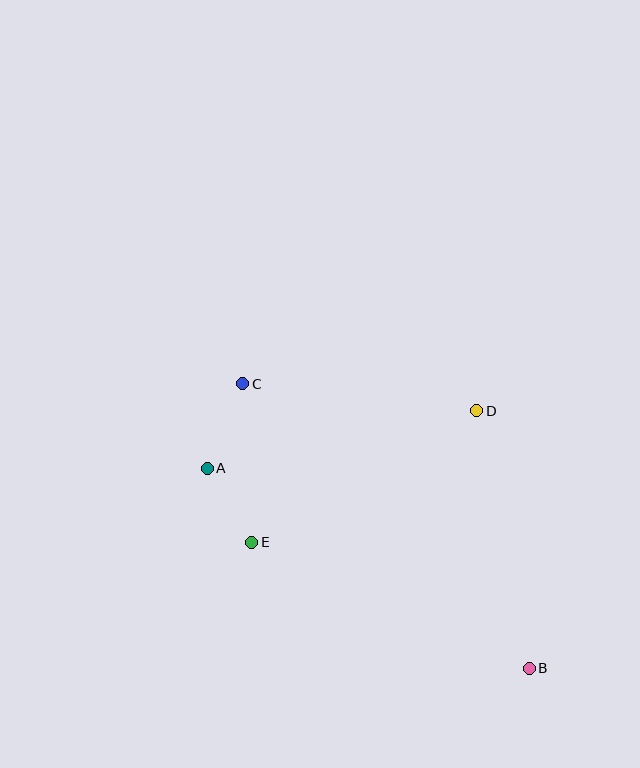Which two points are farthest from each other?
Points B and C are farthest from each other.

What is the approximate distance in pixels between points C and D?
The distance between C and D is approximately 236 pixels.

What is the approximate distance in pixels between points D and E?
The distance between D and E is approximately 261 pixels.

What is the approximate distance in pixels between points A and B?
The distance between A and B is approximately 379 pixels.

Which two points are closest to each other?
Points A and E are closest to each other.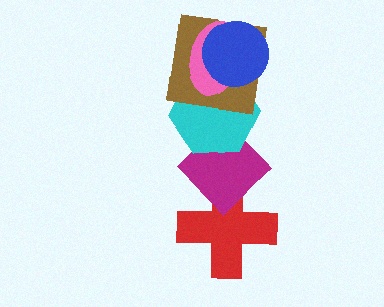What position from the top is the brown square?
The brown square is 3rd from the top.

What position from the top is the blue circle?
The blue circle is 1st from the top.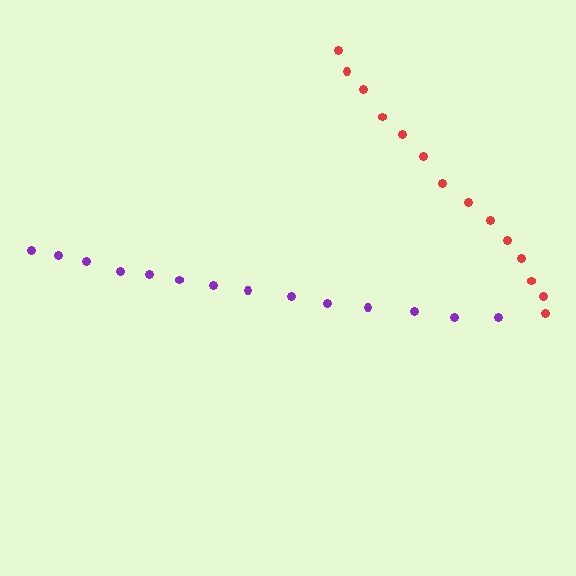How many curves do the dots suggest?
There are 2 distinct paths.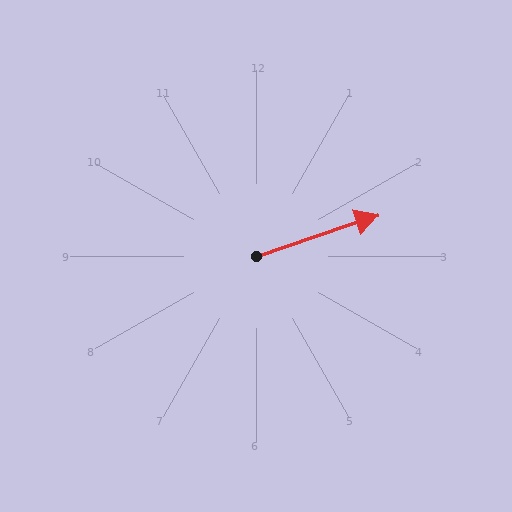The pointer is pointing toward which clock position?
Roughly 2 o'clock.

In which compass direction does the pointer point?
East.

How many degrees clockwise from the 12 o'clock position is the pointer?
Approximately 71 degrees.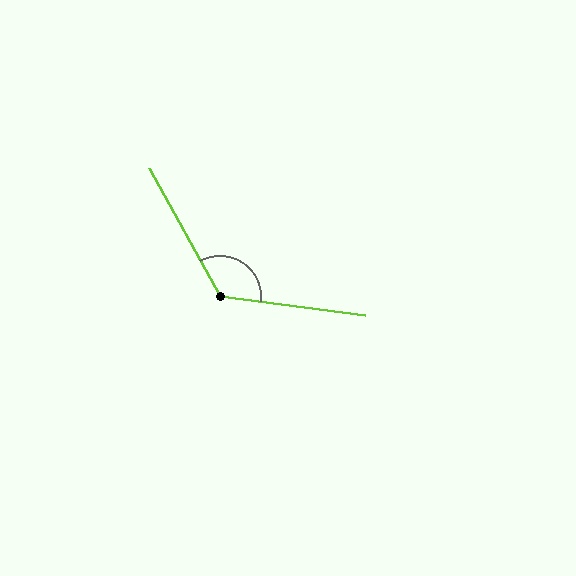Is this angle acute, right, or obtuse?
It is obtuse.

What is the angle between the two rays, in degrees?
Approximately 127 degrees.